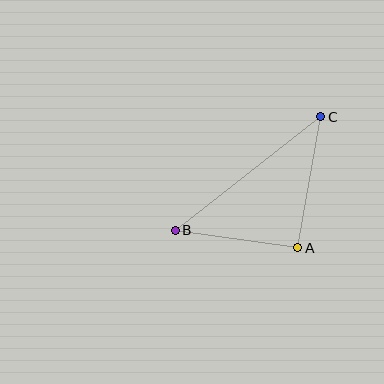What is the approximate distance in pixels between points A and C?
The distance between A and C is approximately 133 pixels.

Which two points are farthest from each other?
Points B and C are farthest from each other.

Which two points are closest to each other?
Points A and B are closest to each other.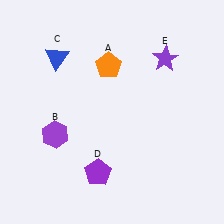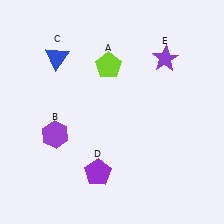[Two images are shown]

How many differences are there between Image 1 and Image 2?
There is 1 difference between the two images.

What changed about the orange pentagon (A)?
In Image 1, A is orange. In Image 2, it changed to lime.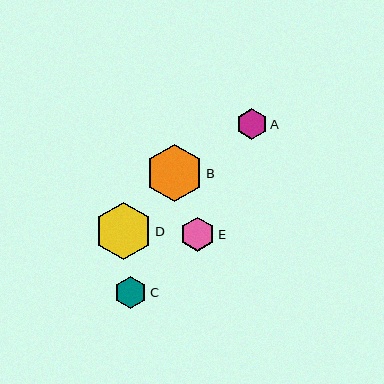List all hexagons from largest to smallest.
From largest to smallest: B, D, E, C, A.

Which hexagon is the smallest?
Hexagon A is the smallest with a size of approximately 31 pixels.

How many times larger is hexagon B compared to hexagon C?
Hexagon B is approximately 1.8 times the size of hexagon C.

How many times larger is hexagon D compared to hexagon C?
Hexagon D is approximately 1.8 times the size of hexagon C.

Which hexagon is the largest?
Hexagon B is the largest with a size of approximately 57 pixels.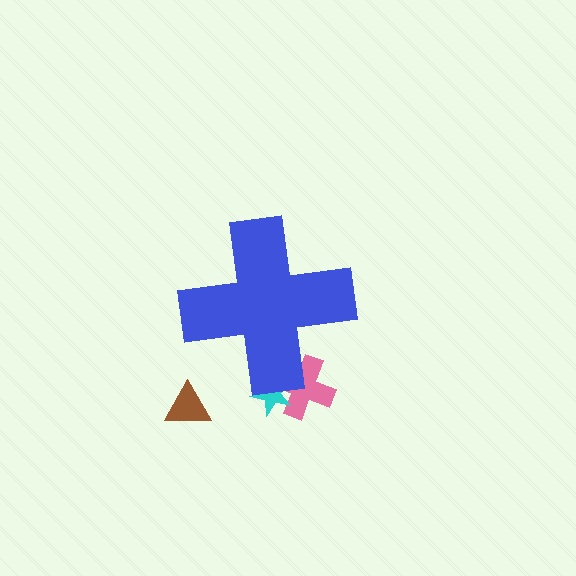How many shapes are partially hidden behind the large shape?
2 shapes are partially hidden.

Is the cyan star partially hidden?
Yes, the cyan star is partially hidden behind the blue cross.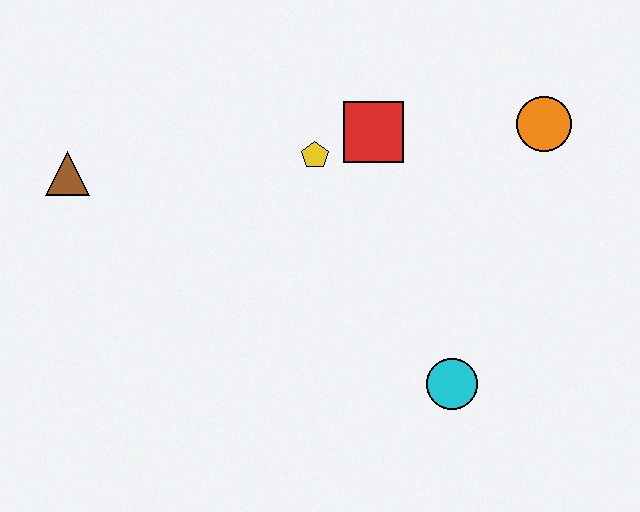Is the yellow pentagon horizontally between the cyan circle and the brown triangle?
Yes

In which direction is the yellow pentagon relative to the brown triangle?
The yellow pentagon is to the right of the brown triangle.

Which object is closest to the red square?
The yellow pentagon is closest to the red square.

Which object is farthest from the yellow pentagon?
The cyan circle is farthest from the yellow pentagon.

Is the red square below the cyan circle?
No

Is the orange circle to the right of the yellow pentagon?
Yes